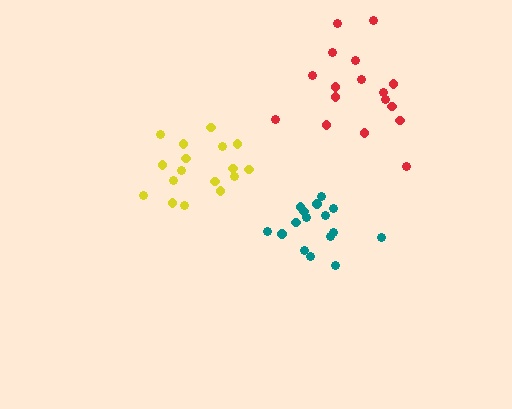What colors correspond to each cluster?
The clusters are colored: yellow, teal, red.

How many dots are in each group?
Group 1: 17 dots, Group 2: 16 dots, Group 3: 17 dots (50 total).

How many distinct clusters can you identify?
There are 3 distinct clusters.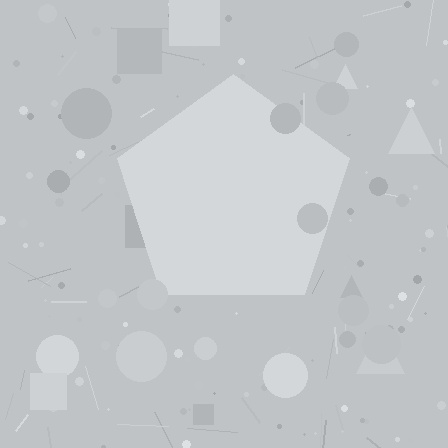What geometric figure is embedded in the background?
A pentagon is embedded in the background.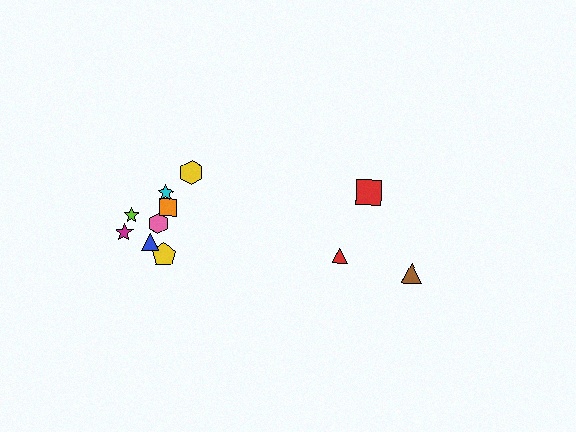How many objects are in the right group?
There are 3 objects.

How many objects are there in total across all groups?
There are 11 objects.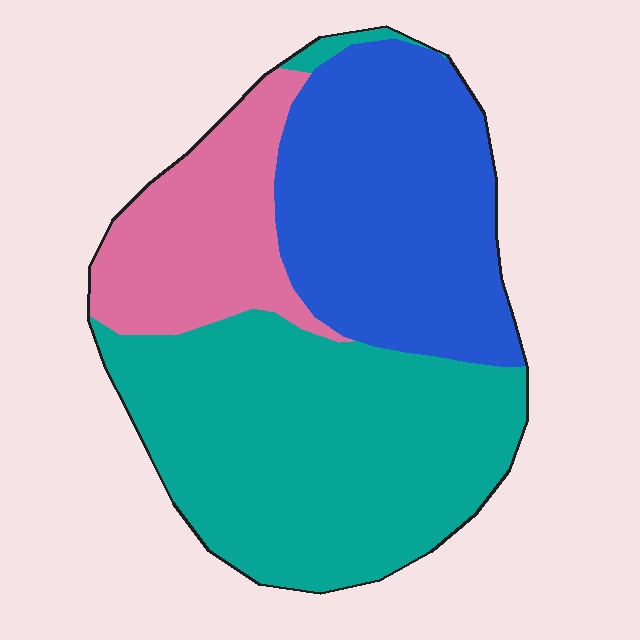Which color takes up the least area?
Pink, at roughly 20%.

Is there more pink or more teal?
Teal.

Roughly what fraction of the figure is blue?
Blue takes up about one third (1/3) of the figure.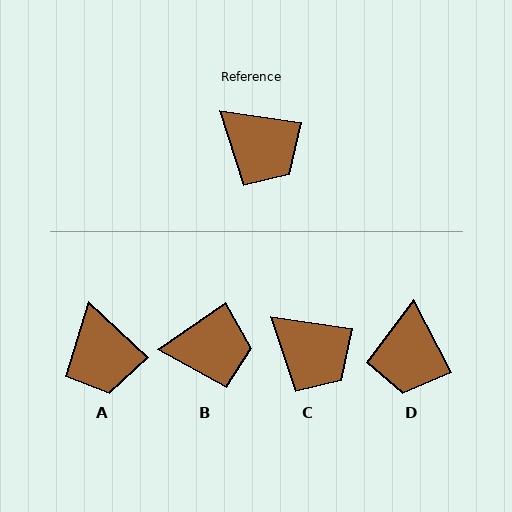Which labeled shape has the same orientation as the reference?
C.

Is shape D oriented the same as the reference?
No, it is off by about 54 degrees.